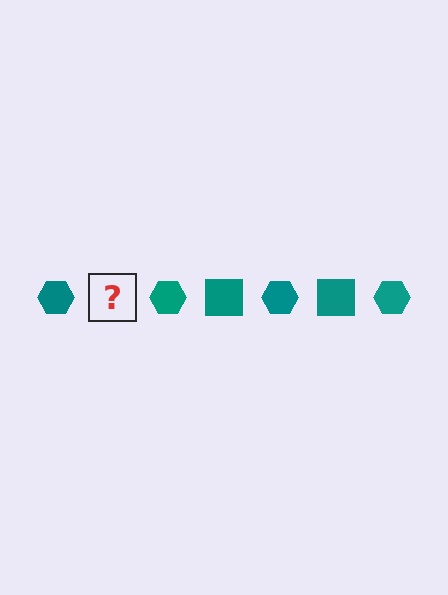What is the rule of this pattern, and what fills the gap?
The rule is that the pattern cycles through hexagon, square shapes in teal. The gap should be filled with a teal square.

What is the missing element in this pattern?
The missing element is a teal square.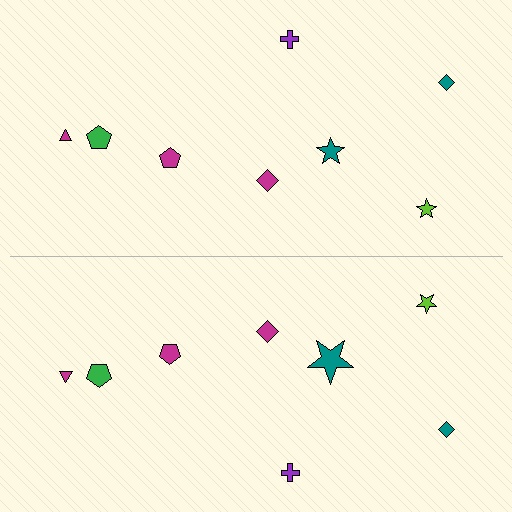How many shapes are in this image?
There are 16 shapes in this image.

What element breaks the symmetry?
The teal star on the bottom side has a different size than its mirror counterpart.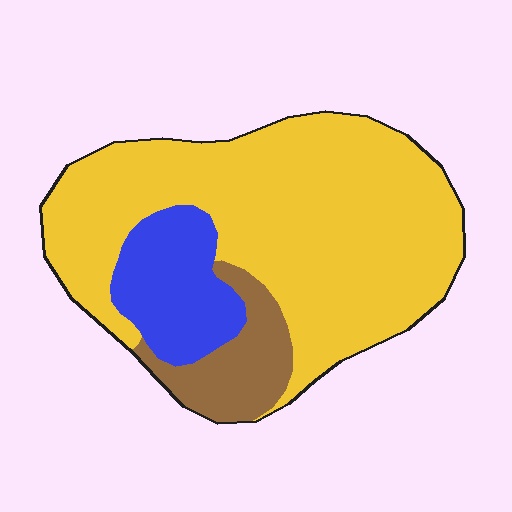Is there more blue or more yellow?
Yellow.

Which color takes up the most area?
Yellow, at roughly 70%.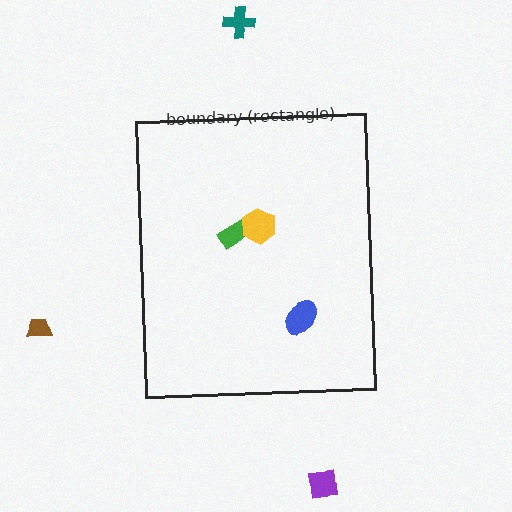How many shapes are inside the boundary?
3 inside, 3 outside.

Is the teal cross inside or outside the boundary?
Outside.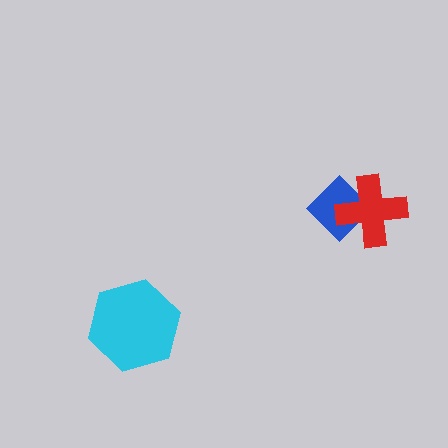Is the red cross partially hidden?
No, no other shape covers it.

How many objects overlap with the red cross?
1 object overlaps with the red cross.